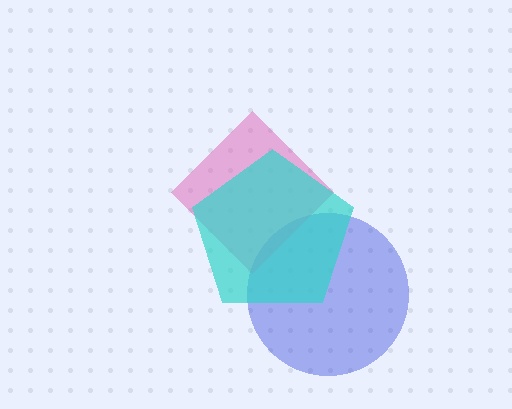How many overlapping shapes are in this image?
There are 3 overlapping shapes in the image.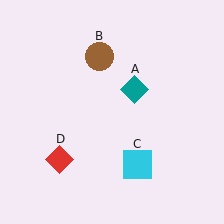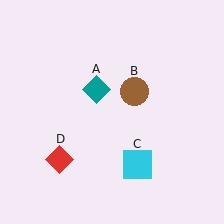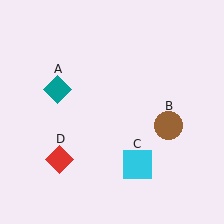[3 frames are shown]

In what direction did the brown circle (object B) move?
The brown circle (object B) moved down and to the right.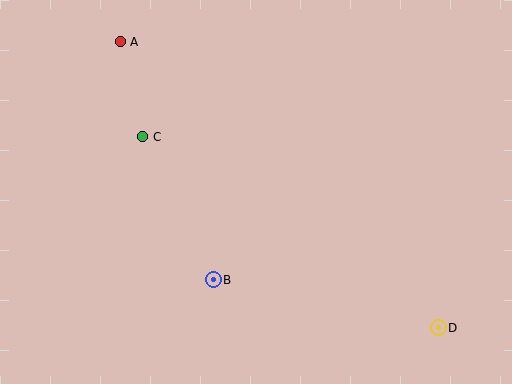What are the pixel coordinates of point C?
Point C is at (143, 137).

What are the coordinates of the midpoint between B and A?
The midpoint between B and A is at (167, 161).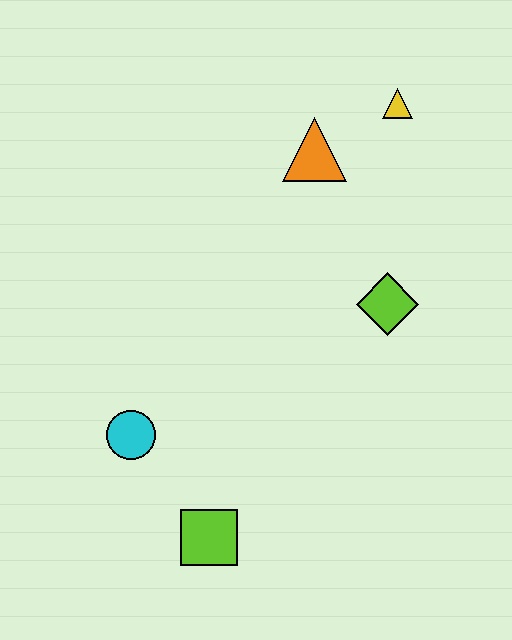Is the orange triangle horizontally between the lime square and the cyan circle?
No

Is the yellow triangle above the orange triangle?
Yes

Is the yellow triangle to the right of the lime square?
Yes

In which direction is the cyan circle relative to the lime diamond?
The cyan circle is to the left of the lime diamond.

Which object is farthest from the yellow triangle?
The lime square is farthest from the yellow triangle.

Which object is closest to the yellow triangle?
The orange triangle is closest to the yellow triangle.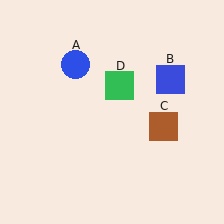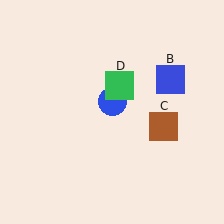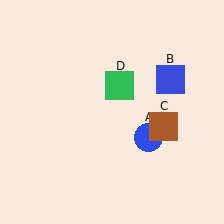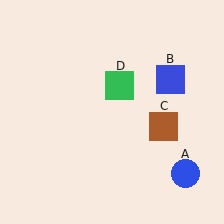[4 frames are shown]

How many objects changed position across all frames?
1 object changed position: blue circle (object A).